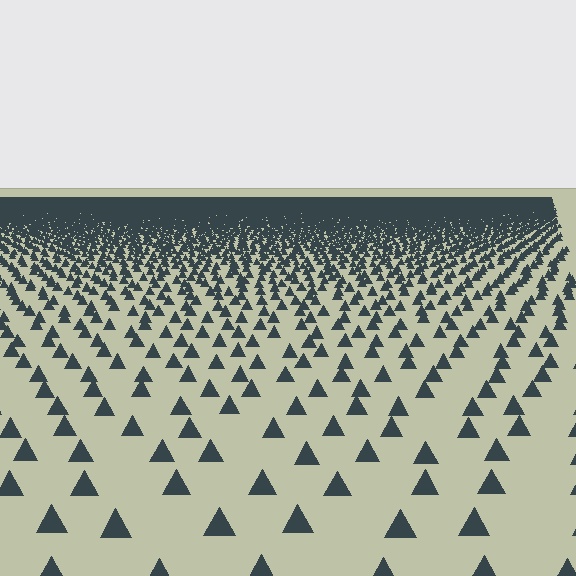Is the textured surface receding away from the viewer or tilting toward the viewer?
The surface is receding away from the viewer. Texture elements get smaller and denser toward the top.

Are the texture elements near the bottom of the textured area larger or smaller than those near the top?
Larger. Near the bottom, elements are closer to the viewer and appear at a bigger on-screen size.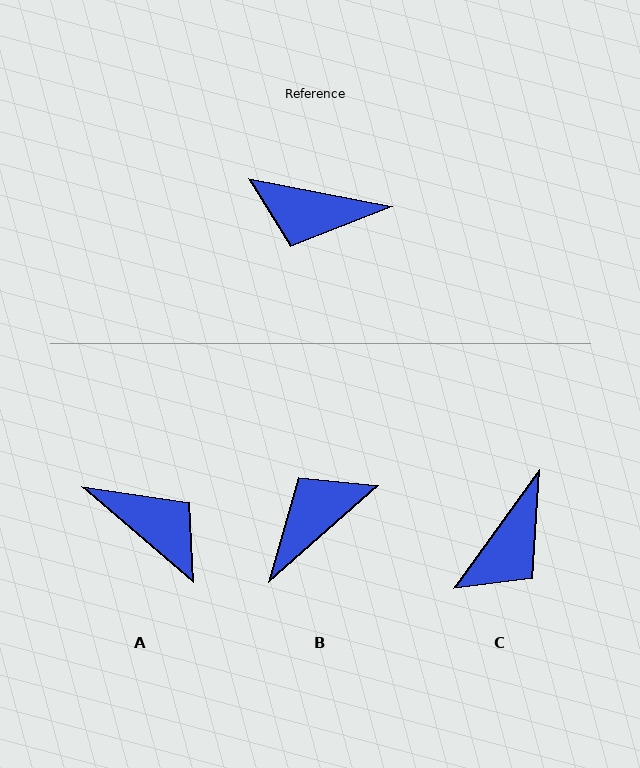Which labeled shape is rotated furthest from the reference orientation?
A, about 151 degrees away.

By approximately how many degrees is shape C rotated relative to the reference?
Approximately 65 degrees counter-clockwise.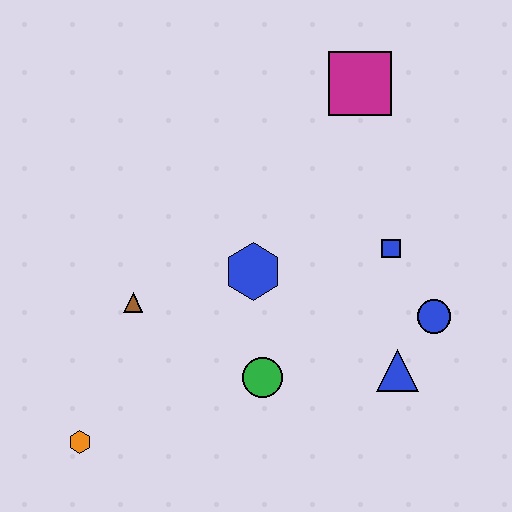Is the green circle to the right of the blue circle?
No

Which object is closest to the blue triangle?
The blue circle is closest to the blue triangle.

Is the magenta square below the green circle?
No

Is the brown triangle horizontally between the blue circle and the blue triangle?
No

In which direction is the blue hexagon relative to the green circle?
The blue hexagon is above the green circle.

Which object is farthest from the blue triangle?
The orange hexagon is farthest from the blue triangle.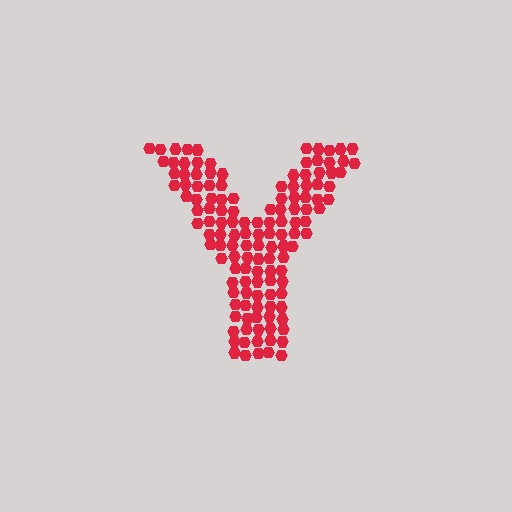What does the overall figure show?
The overall figure shows the letter Y.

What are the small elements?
The small elements are hexagons.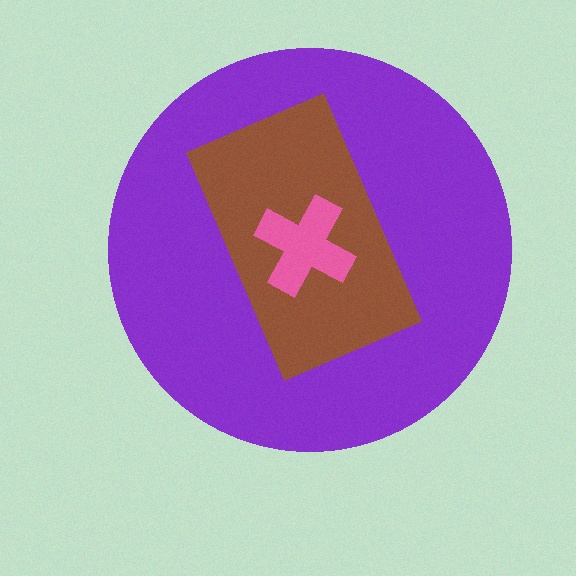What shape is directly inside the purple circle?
The brown rectangle.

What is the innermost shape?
The pink cross.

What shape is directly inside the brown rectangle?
The pink cross.